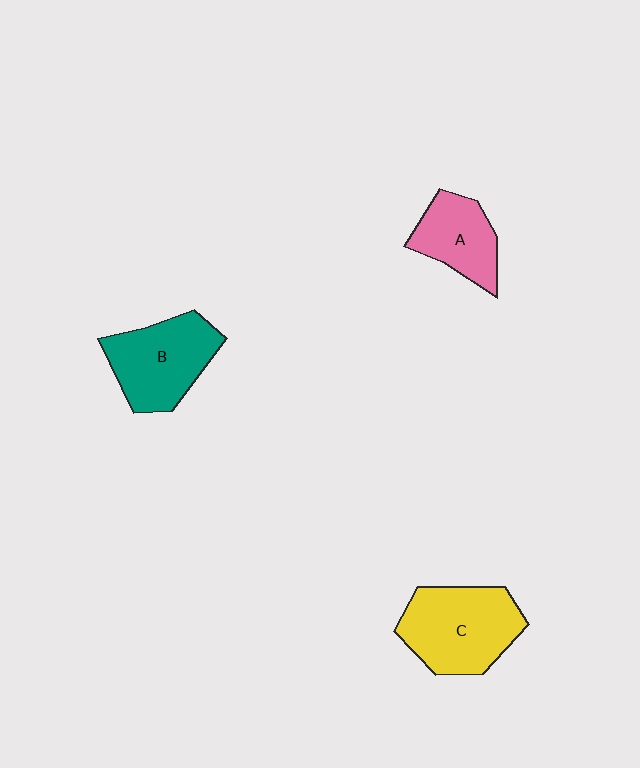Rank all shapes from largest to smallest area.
From largest to smallest: C (yellow), B (teal), A (pink).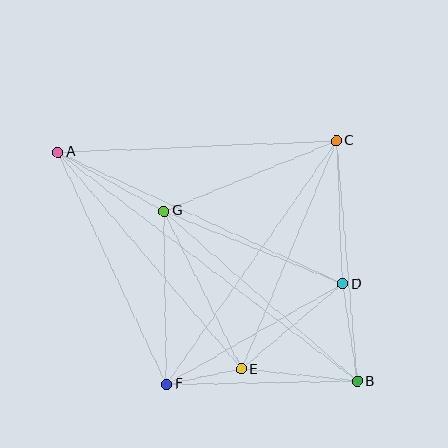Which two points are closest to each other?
Points E and F are closest to each other.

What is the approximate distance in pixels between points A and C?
The distance between A and C is approximately 279 pixels.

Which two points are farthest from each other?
Points A and B are farthest from each other.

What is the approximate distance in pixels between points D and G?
The distance between D and G is approximately 193 pixels.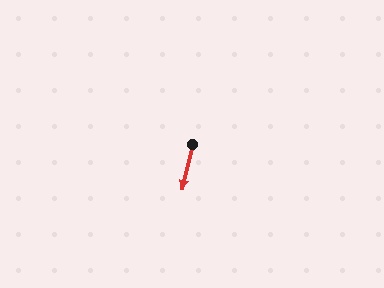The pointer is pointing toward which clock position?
Roughly 6 o'clock.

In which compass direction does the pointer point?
South.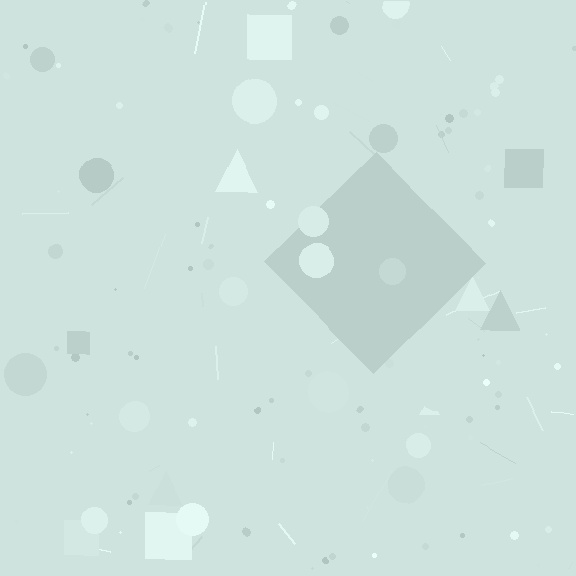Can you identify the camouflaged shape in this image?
The camouflaged shape is a diamond.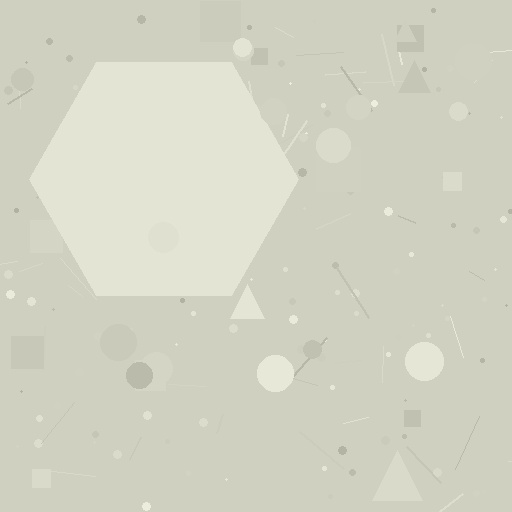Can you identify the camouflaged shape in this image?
The camouflaged shape is a hexagon.